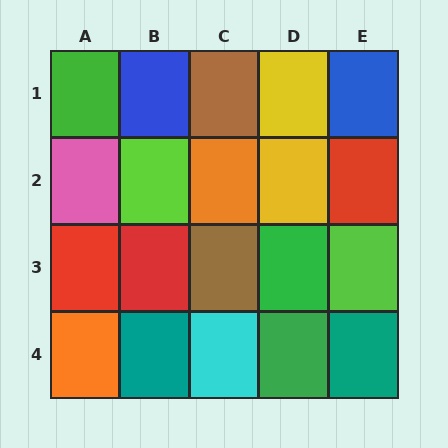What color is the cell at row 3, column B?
Red.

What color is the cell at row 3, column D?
Green.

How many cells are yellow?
2 cells are yellow.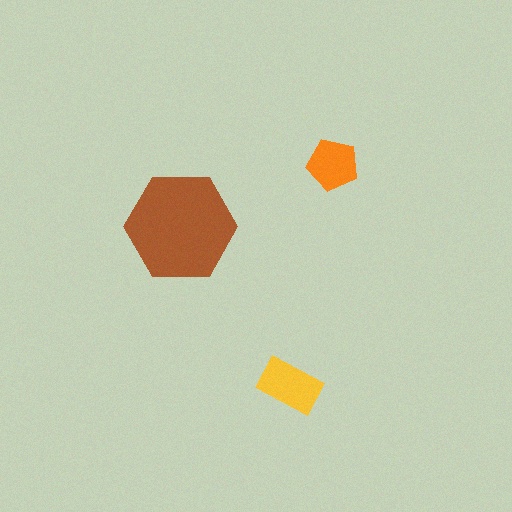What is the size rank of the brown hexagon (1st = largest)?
1st.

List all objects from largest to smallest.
The brown hexagon, the yellow rectangle, the orange pentagon.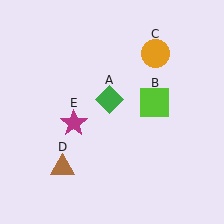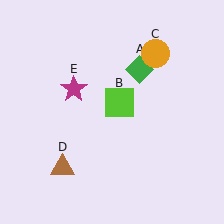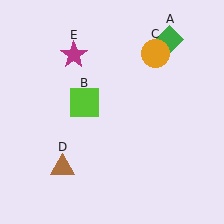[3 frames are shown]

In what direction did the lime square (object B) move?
The lime square (object B) moved left.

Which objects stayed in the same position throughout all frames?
Orange circle (object C) and brown triangle (object D) remained stationary.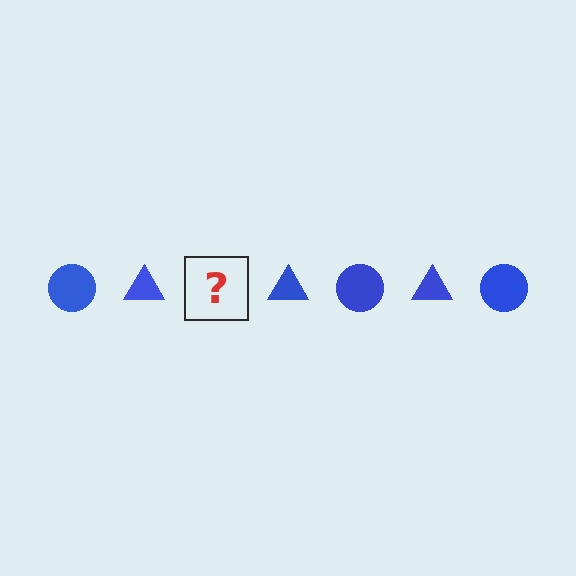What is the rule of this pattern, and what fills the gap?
The rule is that the pattern cycles through circle, triangle shapes in blue. The gap should be filled with a blue circle.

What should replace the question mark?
The question mark should be replaced with a blue circle.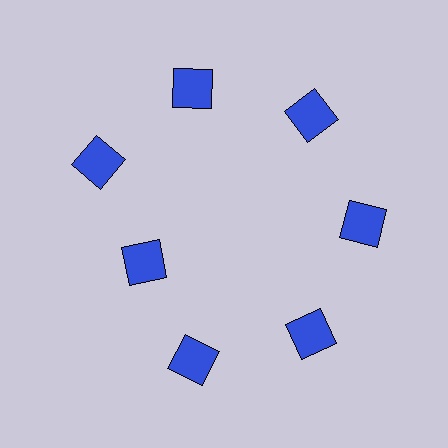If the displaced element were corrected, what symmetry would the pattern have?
It would have 7-fold rotational symmetry — the pattern would map onto itself every 51 degrees.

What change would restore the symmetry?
The symmetry would be restored by moving it outward, back onto the ring so that all 7 squares sit at equal angles and equal distance from the center.